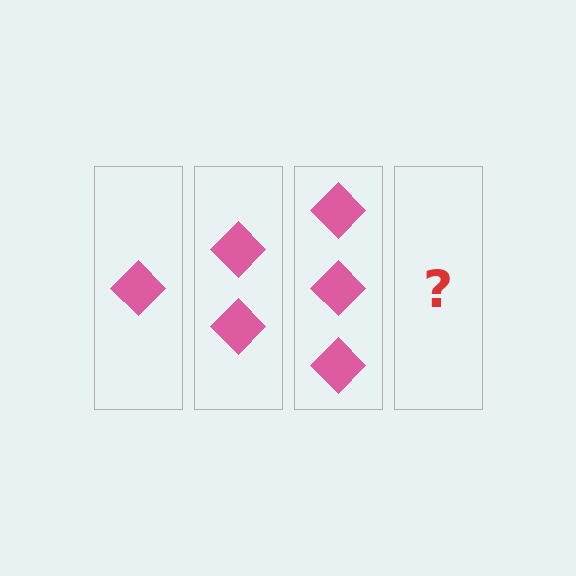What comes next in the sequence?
The next element should be 4 diamonds.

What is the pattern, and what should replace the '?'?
The pattern is that each step adds one more diamond. The '?' should be 4 diamonds.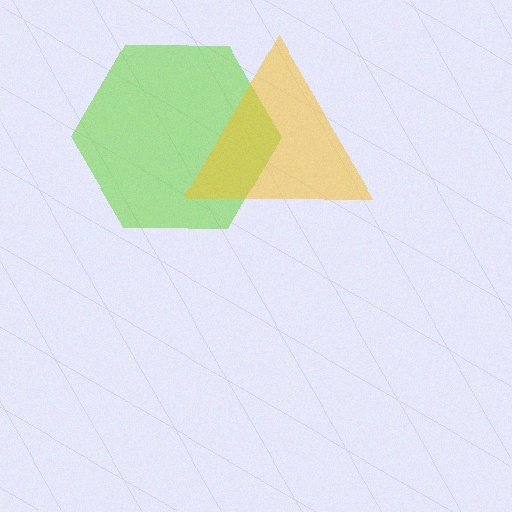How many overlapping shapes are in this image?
There are 2 overlapping shapes in the image.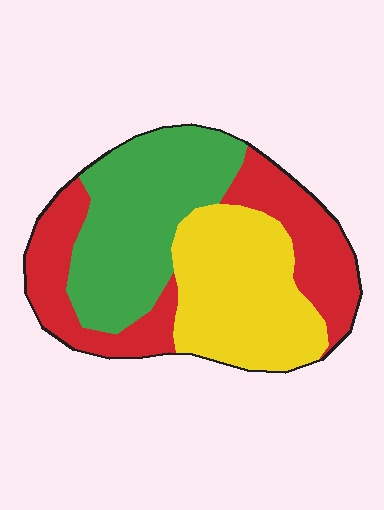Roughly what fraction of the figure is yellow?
Yellow takes up about one third (1/3) of the figure.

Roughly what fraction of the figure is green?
Green covers 35% of the figure.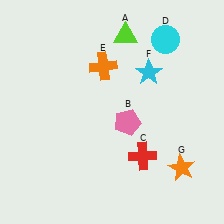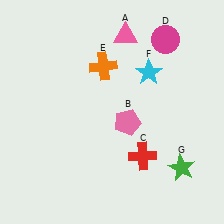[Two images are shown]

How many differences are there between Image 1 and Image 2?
There are 3 differences between the two images.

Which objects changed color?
A changed from lime to pink. D changed from cyan to magenta. G changed from orange to green.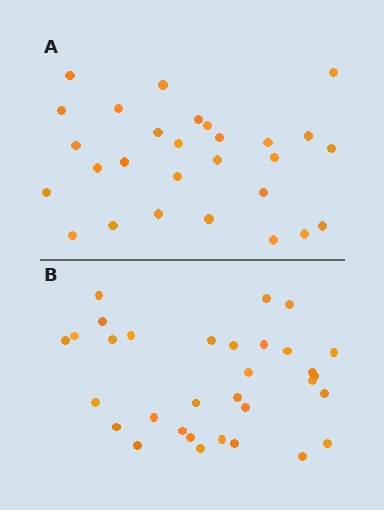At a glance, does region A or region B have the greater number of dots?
Region B (the bottom region) has more dots.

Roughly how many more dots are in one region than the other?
Region B has about 4 more dots than region A.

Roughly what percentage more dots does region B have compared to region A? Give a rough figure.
About 15% more.